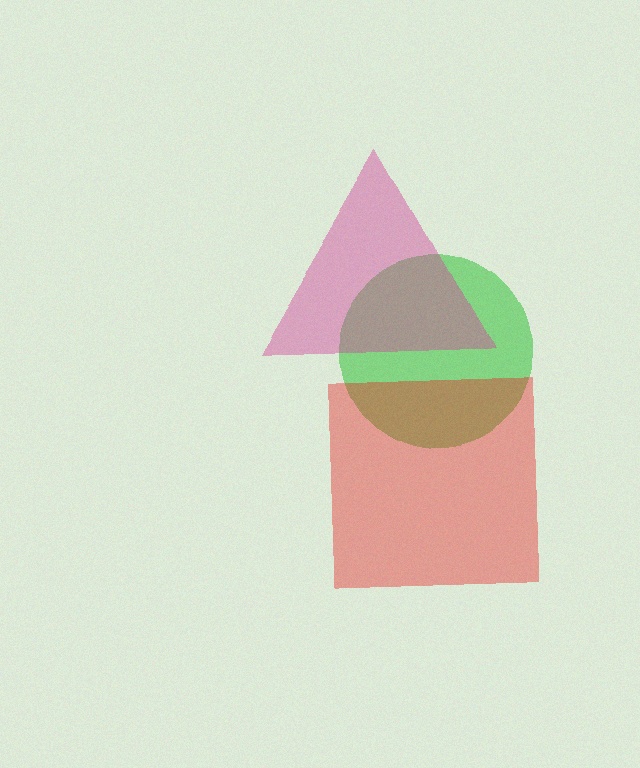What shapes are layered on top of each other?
The layered shapes are: a green circle, a magenta triangle, a red square.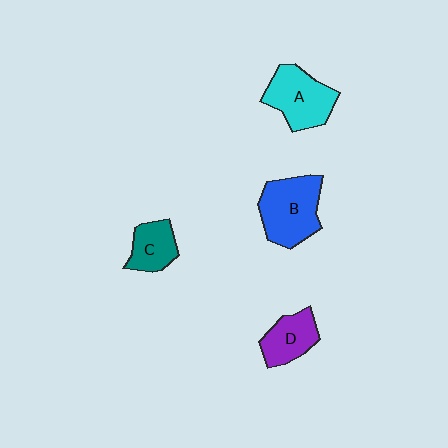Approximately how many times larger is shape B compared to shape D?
Approximately 1.6 times.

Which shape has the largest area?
Shape B (blue).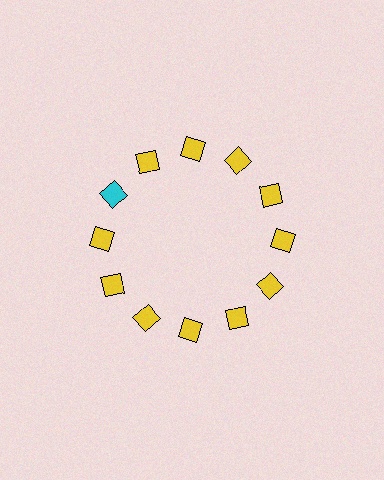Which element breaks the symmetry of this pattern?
The cyan square at roughly the 10 o'clock position breaks the symmetry. All other shapes are yellow squares.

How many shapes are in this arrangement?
There are 12 shapes arranged in a ring pattern.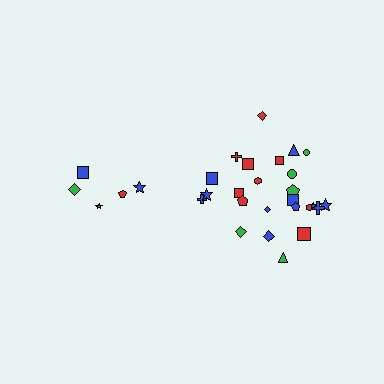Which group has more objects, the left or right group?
The right group.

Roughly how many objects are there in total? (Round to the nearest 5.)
Roughly 30 objects in total.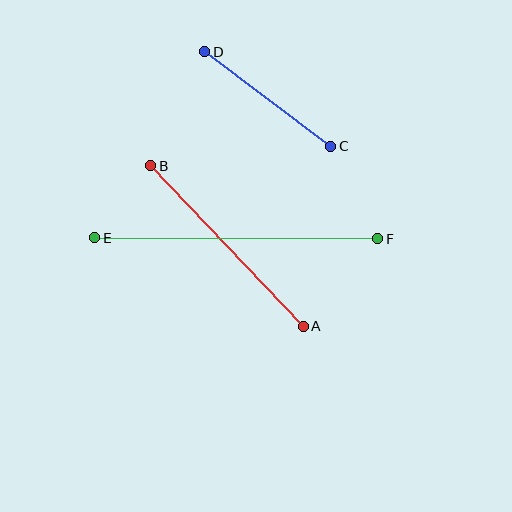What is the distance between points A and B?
The distance is approximately 222 pixels.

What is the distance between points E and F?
The distance is approximately 283 pixels.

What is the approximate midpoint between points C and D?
The midpoint is at approximately (268, 99) pixels.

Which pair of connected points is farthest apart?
Points E and F are farthest apart.